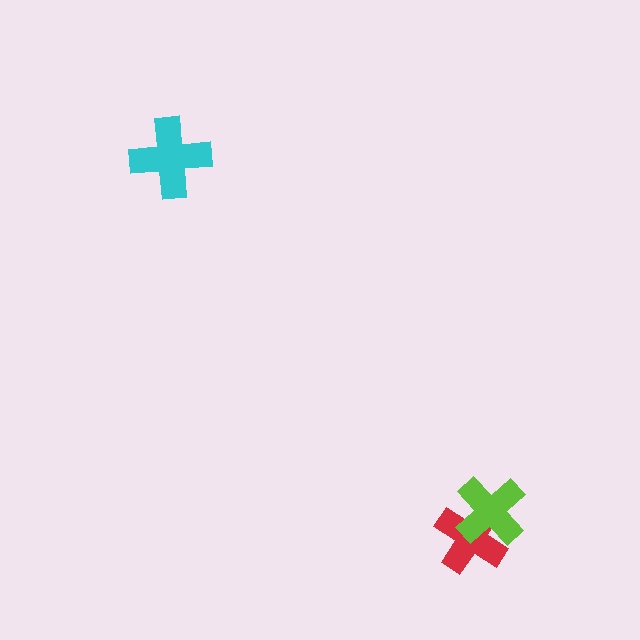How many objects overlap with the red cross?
1 object overlaps with the red cross.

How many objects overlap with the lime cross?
1 object overlaps with the lime cross.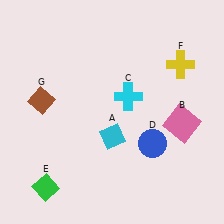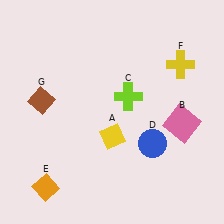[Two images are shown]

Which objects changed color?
A changed from cyan to yellow. C changed from cyan to lime. E changed from green to orange.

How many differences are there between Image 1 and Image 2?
There are 3 differences between the two images.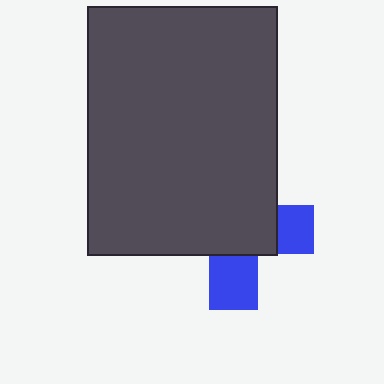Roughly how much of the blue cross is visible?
A small part of it is visible (roughly 33%).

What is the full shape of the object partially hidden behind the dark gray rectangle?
The partially hidden object is a blue cross.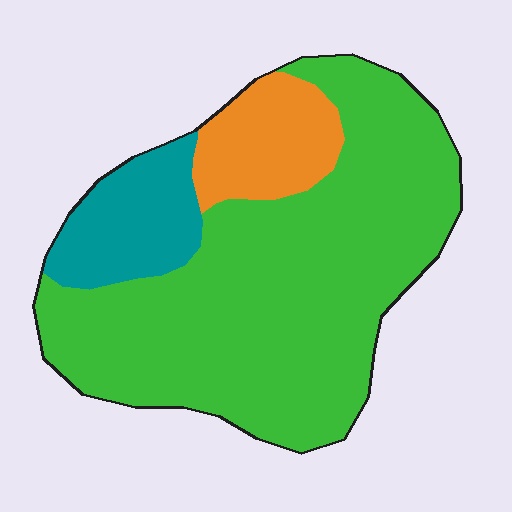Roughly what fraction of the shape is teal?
Teal takes up about one eighth (1/8) of the shape.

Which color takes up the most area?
Green, at roughly 75%.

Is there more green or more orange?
Green.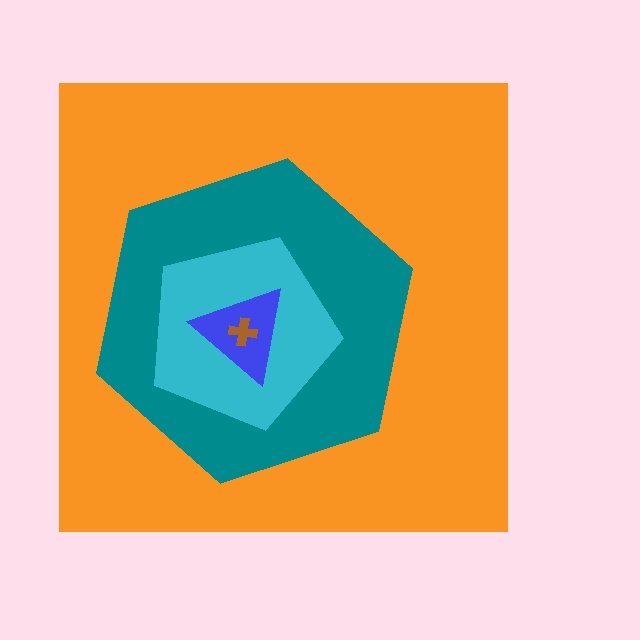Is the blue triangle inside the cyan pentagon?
Yes.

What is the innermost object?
The brown cross.